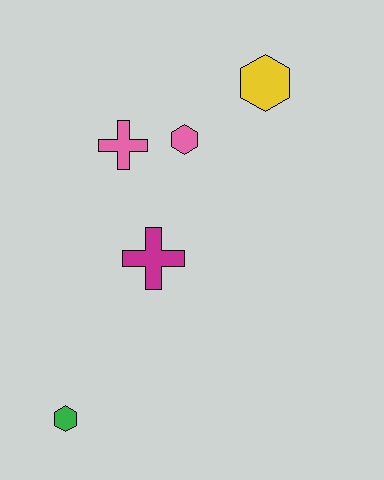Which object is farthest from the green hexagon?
The yellow hexagon is farthest from the green hexagon.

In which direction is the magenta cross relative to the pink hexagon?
The magenta cross is below the pink hexagon.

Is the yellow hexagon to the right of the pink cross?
Yes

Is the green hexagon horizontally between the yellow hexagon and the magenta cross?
No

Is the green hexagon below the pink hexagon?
Yes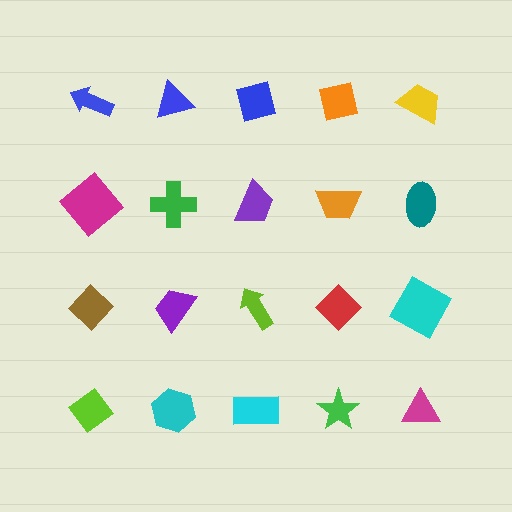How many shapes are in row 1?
5 shapes.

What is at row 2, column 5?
A teal ellipse.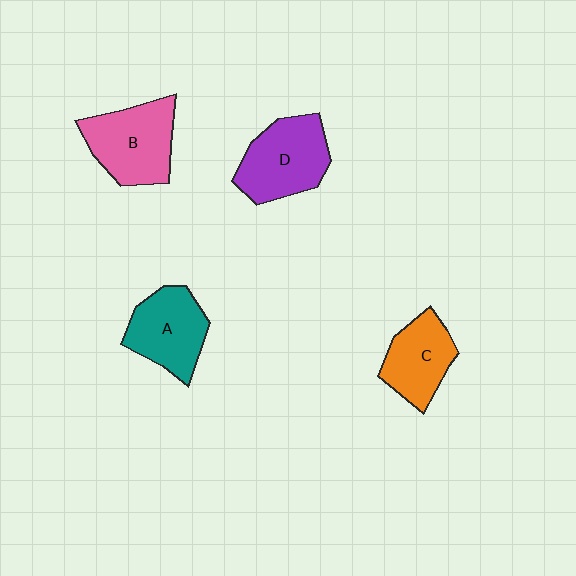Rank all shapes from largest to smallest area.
From largest to smallest: B (pink), D (purple), A (teal), C (orange).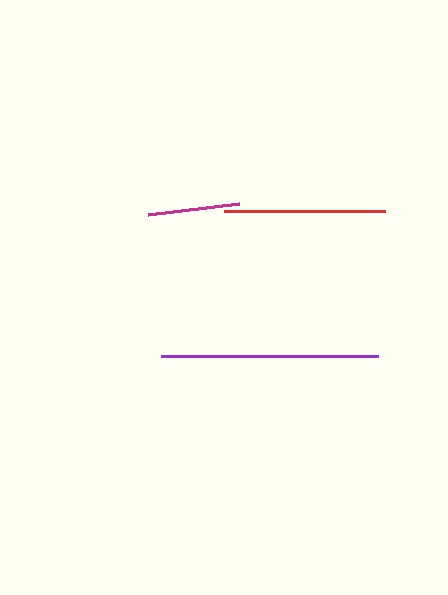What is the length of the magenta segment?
The magenta segment is approximately 92 pixels long.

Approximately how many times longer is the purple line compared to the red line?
The purple line is approximately 1.4 times the length of the red line.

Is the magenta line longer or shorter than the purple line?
The purple line is longer than the magenta line.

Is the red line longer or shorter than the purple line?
The purple line is longer than the red line.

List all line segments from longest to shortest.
From longest to shortest: purple, red, magenta.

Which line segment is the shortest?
The magenta line is the shortest at approximately 92 pixels.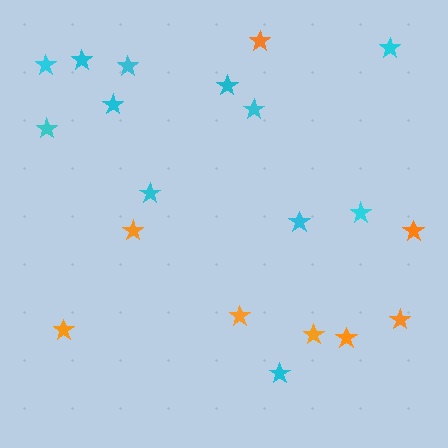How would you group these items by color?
There are 2 groups: one group of orange stars (8) and one group of cyan stars (12).